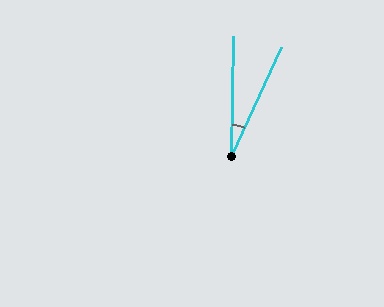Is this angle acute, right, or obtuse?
It is acute.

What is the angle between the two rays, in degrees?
Approximately 24 degrees.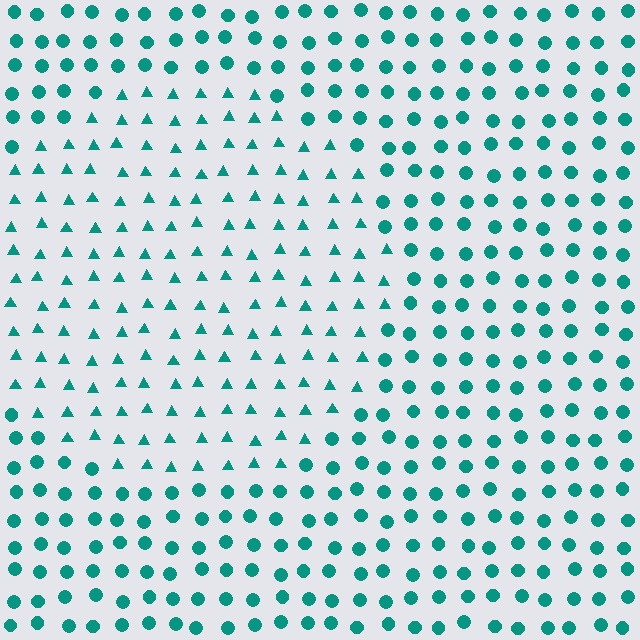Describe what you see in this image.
The image is filled with small teal elements arranged in a uniform grid. A circle-shaped region contains triangles, while the surrounding area contains circles. The boundary is defined purely by the change in element shape.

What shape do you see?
I see a circle.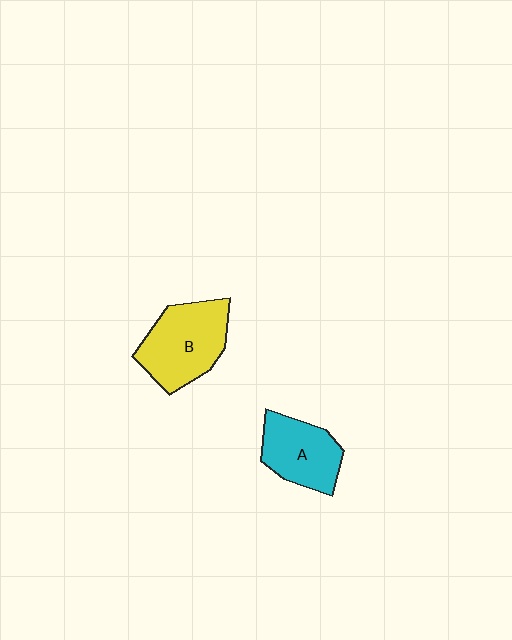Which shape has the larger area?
Shape B (yellow).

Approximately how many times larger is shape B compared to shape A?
Approximately 1.3 times.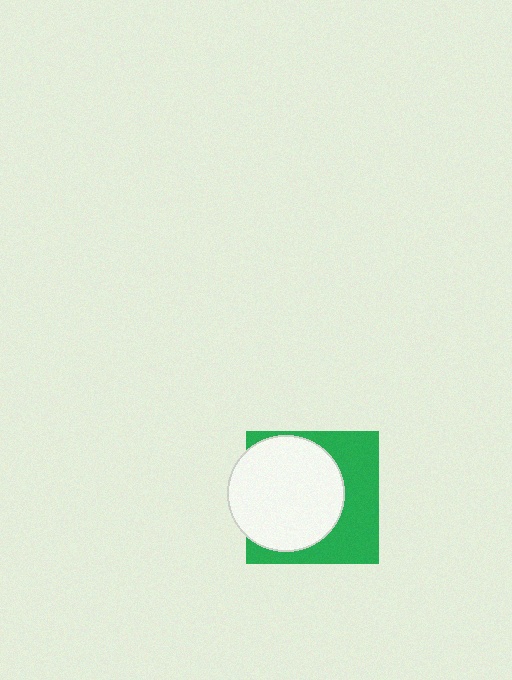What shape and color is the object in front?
The object in front is a white circle.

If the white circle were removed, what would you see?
You would see the complete green square.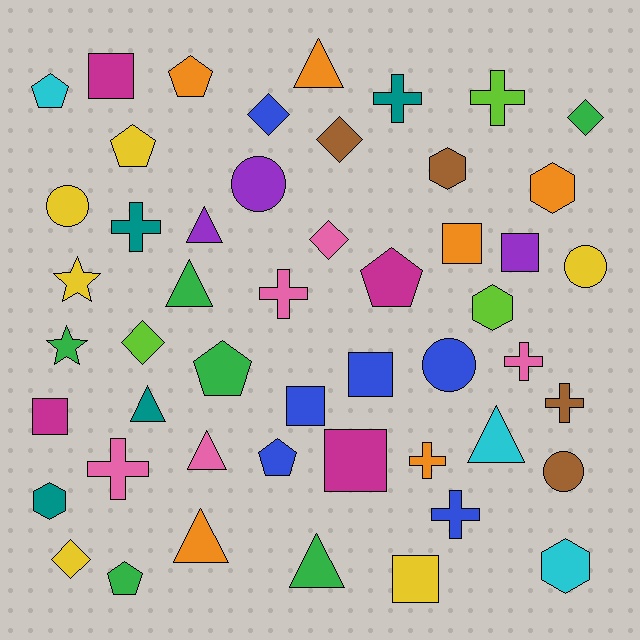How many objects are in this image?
There are 50 objects.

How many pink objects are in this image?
There are 5 pink objects.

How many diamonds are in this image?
There are 6 diamonds.